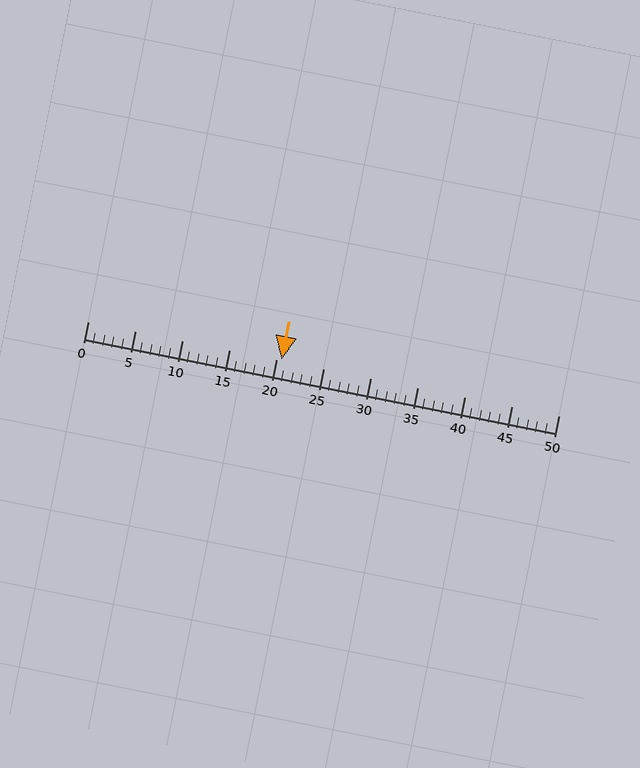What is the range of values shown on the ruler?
The ruler shows values from 0 to 50.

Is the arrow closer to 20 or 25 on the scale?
The arrow is closer to 20.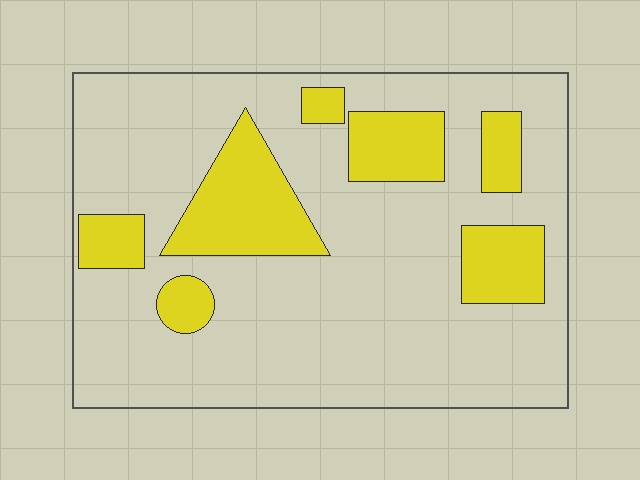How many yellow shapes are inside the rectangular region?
7.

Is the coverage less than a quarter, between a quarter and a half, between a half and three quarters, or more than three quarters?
Less than a quarter.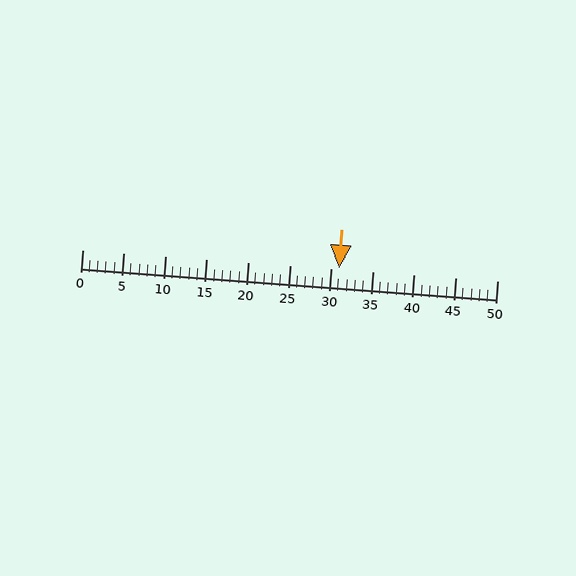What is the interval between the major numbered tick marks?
The major tick marks are spaced 5 units apart.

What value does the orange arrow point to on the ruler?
The orange arrow points to approximately 31.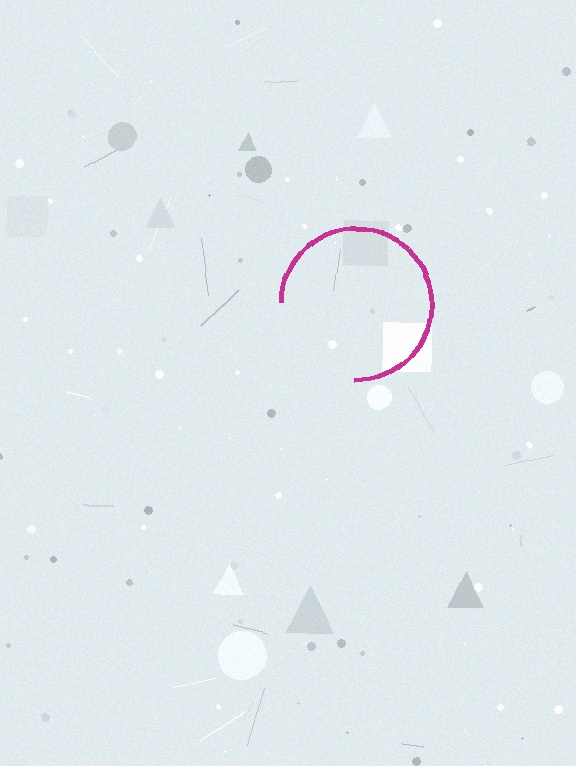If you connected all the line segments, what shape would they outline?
They would outline a circle.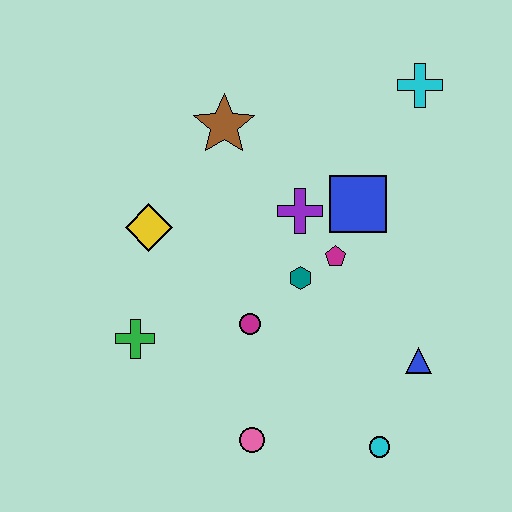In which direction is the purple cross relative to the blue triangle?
The purple cross is above the blue triangle.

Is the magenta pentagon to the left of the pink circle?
No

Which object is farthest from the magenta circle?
The cyan cross is farthest from the magenta circle.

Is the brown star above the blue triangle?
Yes